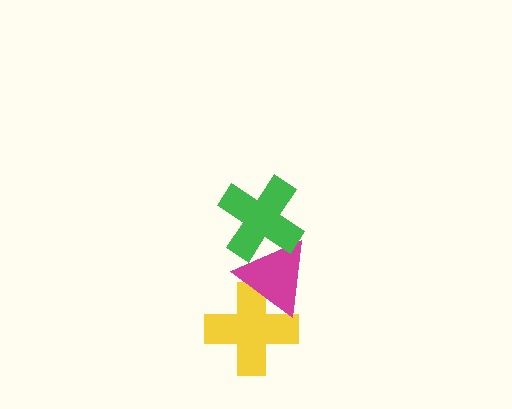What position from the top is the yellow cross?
The yellow cross is 3rd from the top.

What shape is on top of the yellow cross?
The magenta triangle is on top of the yellow cross.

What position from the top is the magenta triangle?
The magenta triangle is 2nd from the top.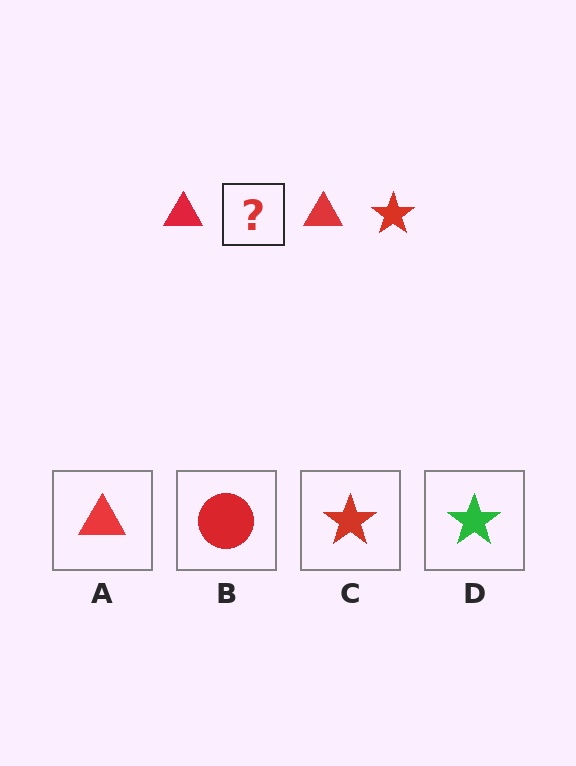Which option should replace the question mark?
Option C.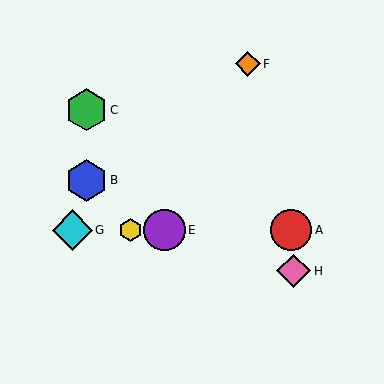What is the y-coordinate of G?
Object G is at y≈230.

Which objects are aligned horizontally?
Objects A, D, E, G are aligned horizontally.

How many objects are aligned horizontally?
4 objects (A, D, E, G) are aligned horizontally.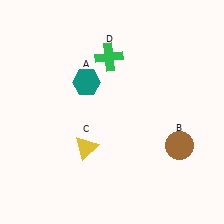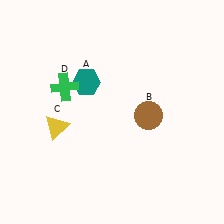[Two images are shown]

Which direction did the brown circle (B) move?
The brown circle (B) moved left.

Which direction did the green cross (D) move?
The green cross (D) moved left.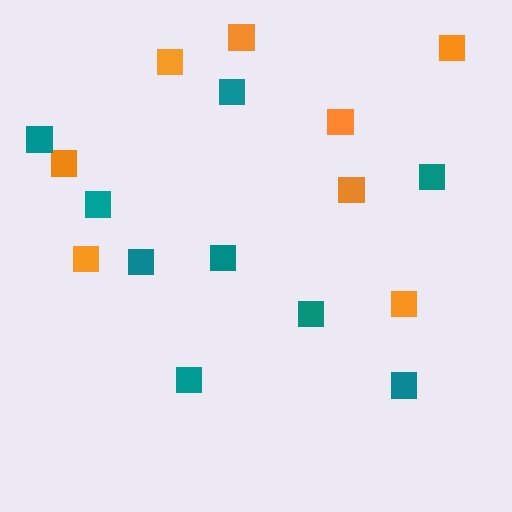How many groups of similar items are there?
There are 2 groups: one group of orange squares (8) and one group of teal squares (9).